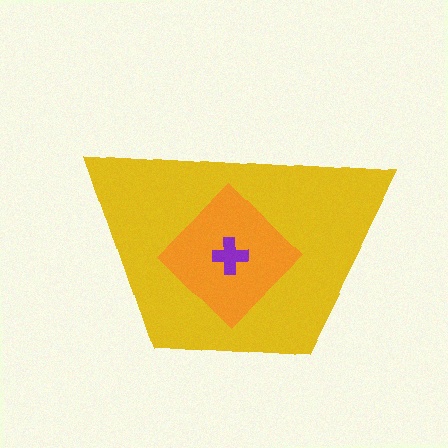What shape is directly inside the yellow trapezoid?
The orange diamond.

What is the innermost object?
The purple cross.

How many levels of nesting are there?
3.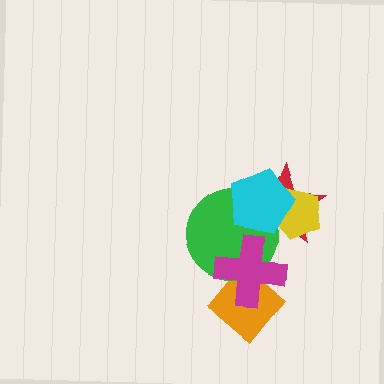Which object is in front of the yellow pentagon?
The cyan pentagon is in front of the yellow pentagon.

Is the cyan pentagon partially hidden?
No, no other shape covers it.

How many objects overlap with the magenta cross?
2 objects overlap with the magenta cross.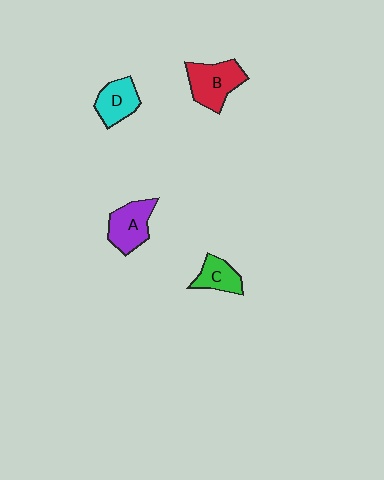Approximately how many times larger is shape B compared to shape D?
Approximately 1.3 times.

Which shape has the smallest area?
Shape C (green).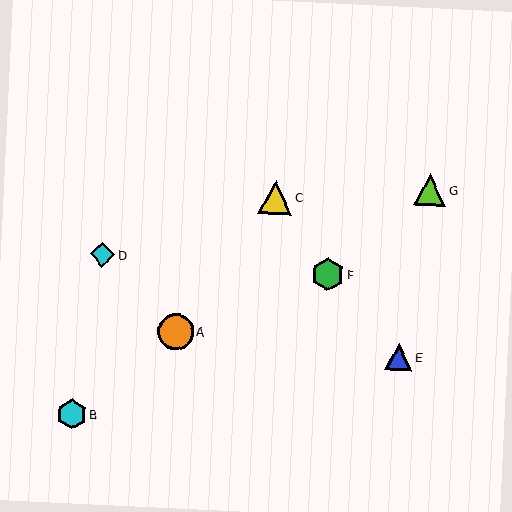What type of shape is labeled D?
Shape D is a cyan diamond.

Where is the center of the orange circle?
The center of the orange circle is at (176, 332).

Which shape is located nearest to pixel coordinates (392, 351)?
The blue triangle (labeled E) at (399, 357) is nearest to that location.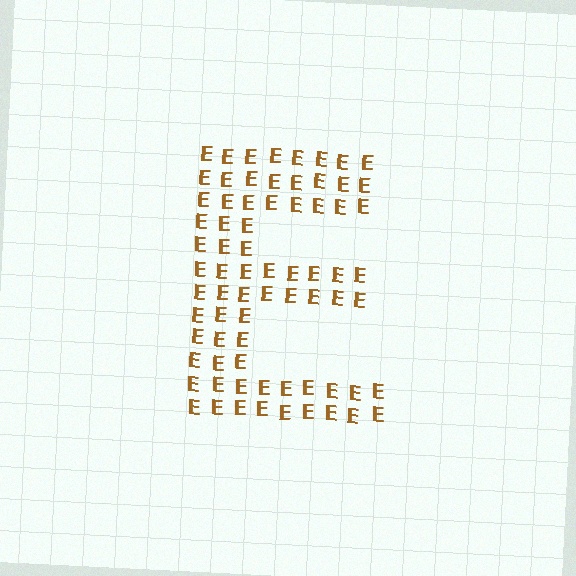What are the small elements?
The small elements are letter E's.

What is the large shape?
The large shape is the letter E.